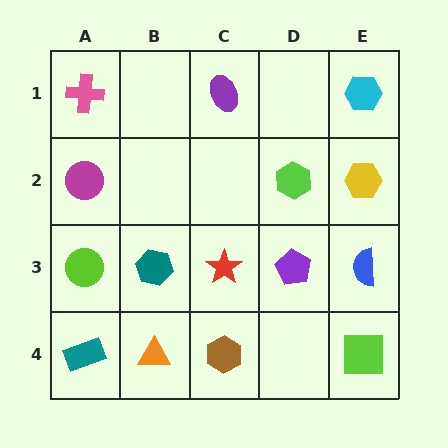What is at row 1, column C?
A purple ellipse.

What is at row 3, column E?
A blue semicircle.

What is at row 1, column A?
A pink cross.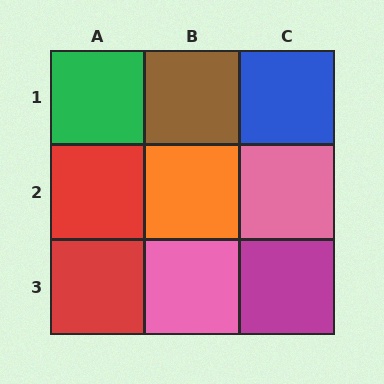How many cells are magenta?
1 cell is magenta.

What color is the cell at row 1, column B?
Brown.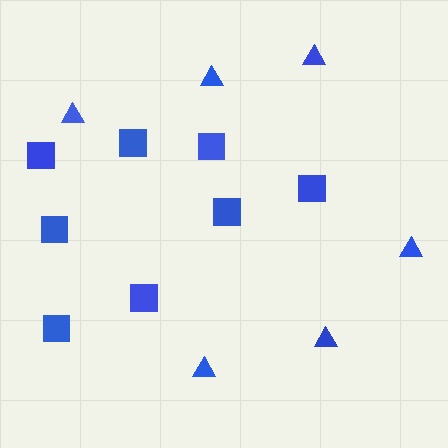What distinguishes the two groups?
There are 2 groups: one group of squares (8) and one group of triangles (6).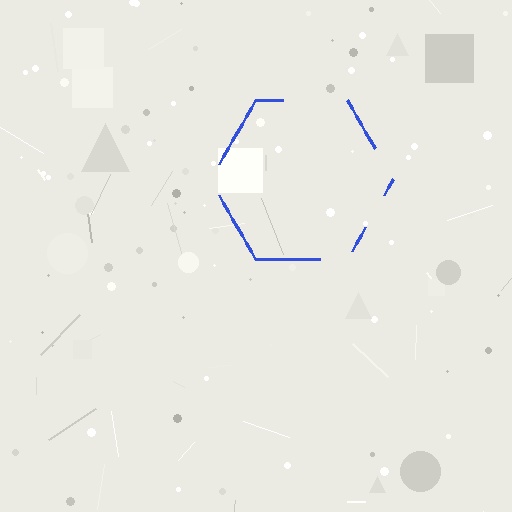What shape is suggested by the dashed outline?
The dashed outline suggests a hexagon.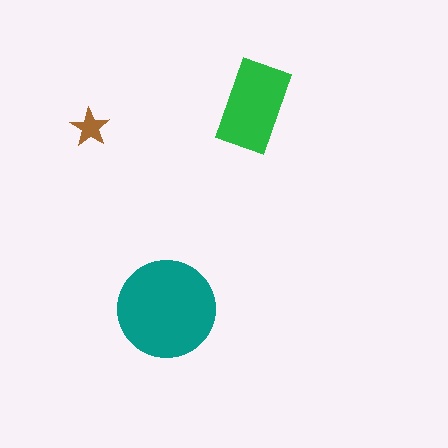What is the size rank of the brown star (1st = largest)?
3rd.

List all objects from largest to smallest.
The teal circle, the green rectangle, the brown star.